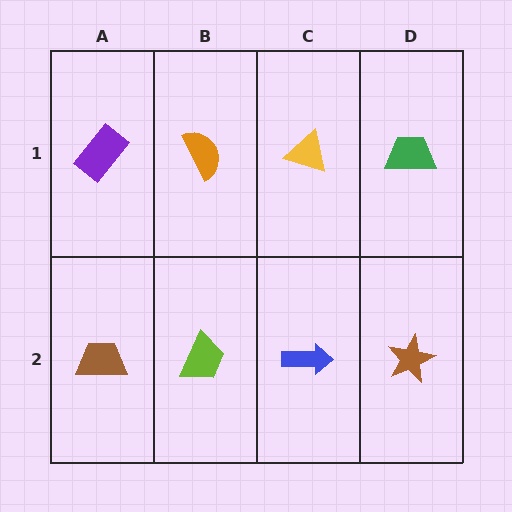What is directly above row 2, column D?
A green trapezoid.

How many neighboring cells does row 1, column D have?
2.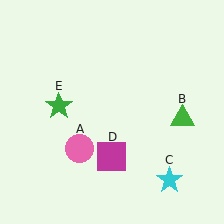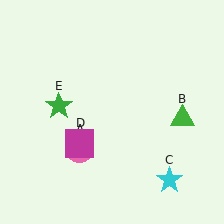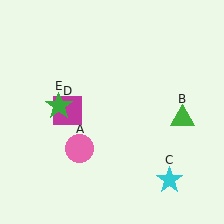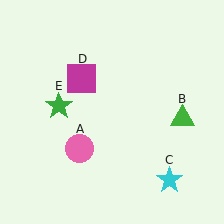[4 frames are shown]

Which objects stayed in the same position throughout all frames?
Pink circle (object A) and green triangle (object B) and cyan star (object C) and green star (object E) remained stationary.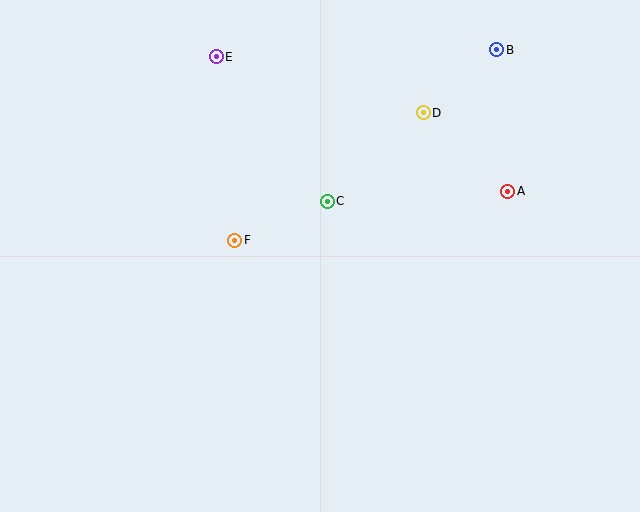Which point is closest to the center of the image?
Point C at (327, 201) is closest to the center.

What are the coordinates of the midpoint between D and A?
The midpoint between D and A is at (465, 152).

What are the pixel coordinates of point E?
Point E is at (216, 57).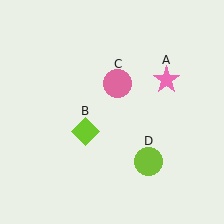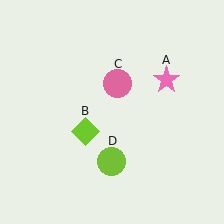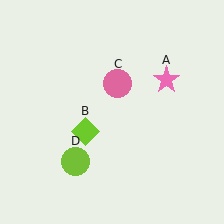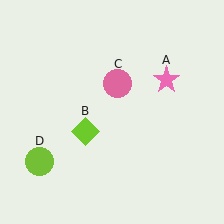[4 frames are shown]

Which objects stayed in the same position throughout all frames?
Pink star (object A) and lime diamond (object B) and pink circle (object C) remained stationary.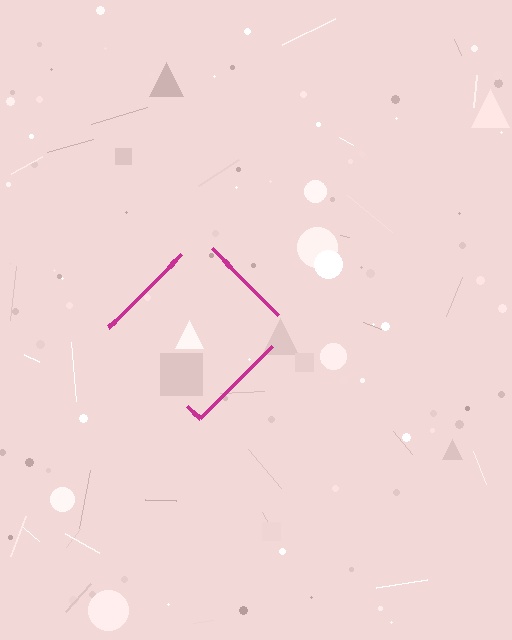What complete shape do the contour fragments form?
The contour fragments form a diamond.